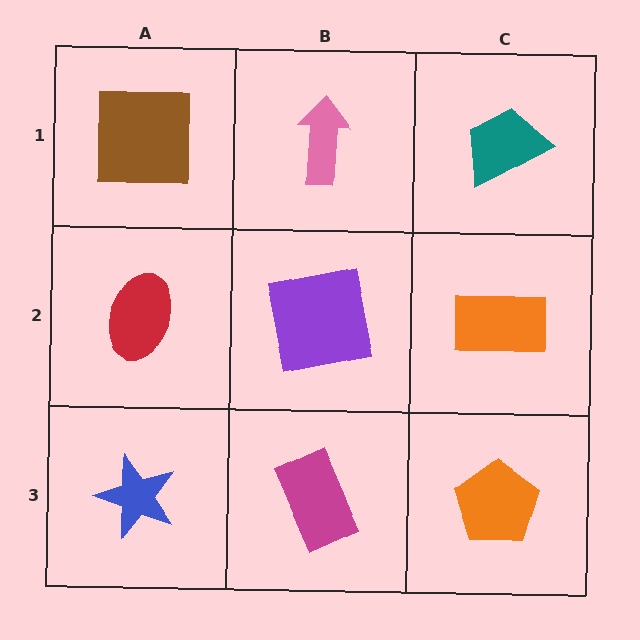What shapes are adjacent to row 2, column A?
A brown square (row 1, column A), a blue star (row 3, column A), a purple square (row 2, column B).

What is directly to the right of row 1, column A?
A pink arrow.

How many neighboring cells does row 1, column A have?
2.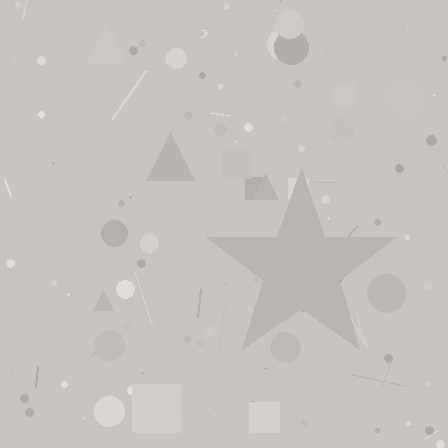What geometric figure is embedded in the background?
A star is embedded in the background.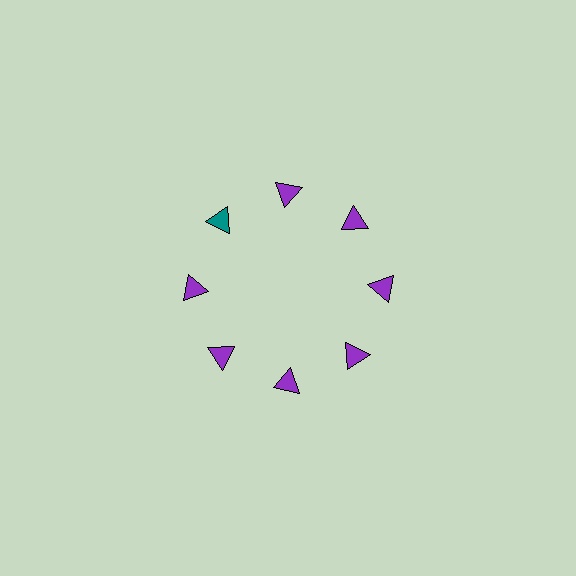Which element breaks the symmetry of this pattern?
The teal triangle at roughly the 10 o'clock position breaks the symmetry. All other shapes are purple triangles.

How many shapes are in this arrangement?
There are 8 shapes arranged in a ring pattern.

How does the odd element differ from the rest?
It has a different color: teal instead of purple.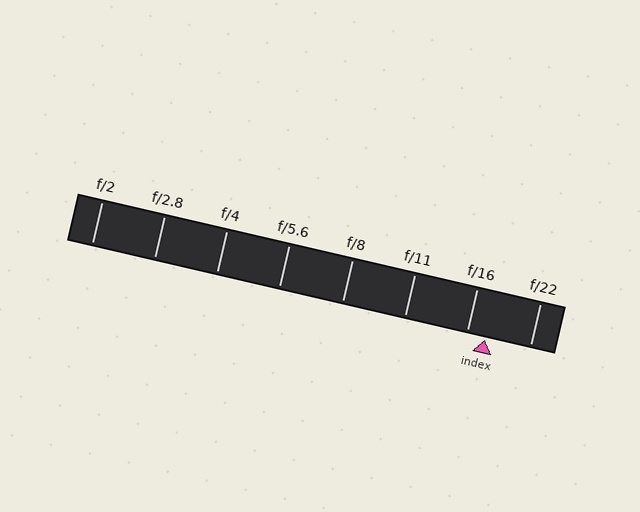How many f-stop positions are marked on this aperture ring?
There are 8 f-stop positions marked.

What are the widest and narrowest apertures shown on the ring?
The widest aperture shown is f/2 and the narrowest is f/22.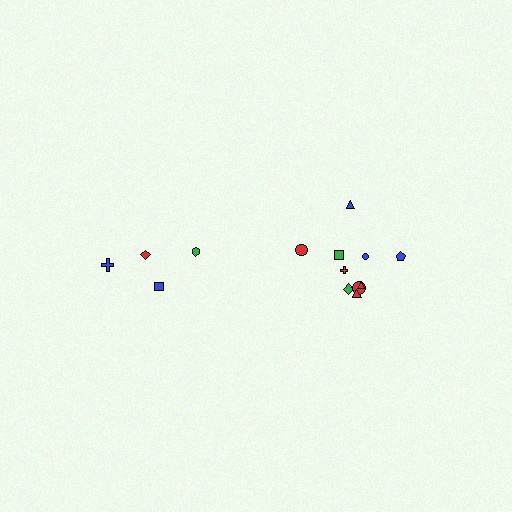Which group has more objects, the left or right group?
The right group.